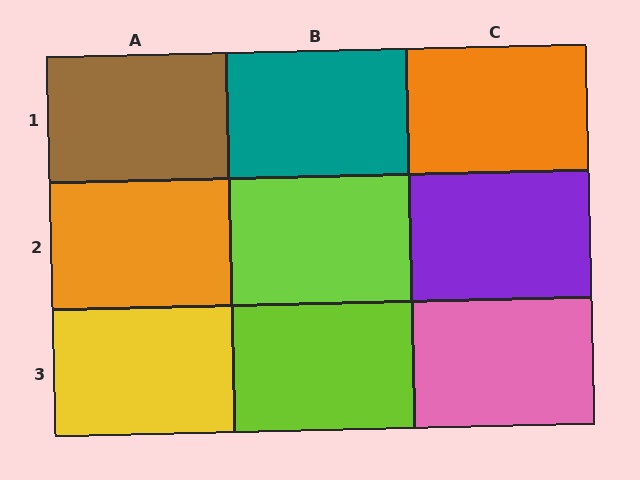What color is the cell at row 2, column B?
Lime.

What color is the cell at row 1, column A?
Brown.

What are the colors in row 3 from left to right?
Yellow, lime, pink.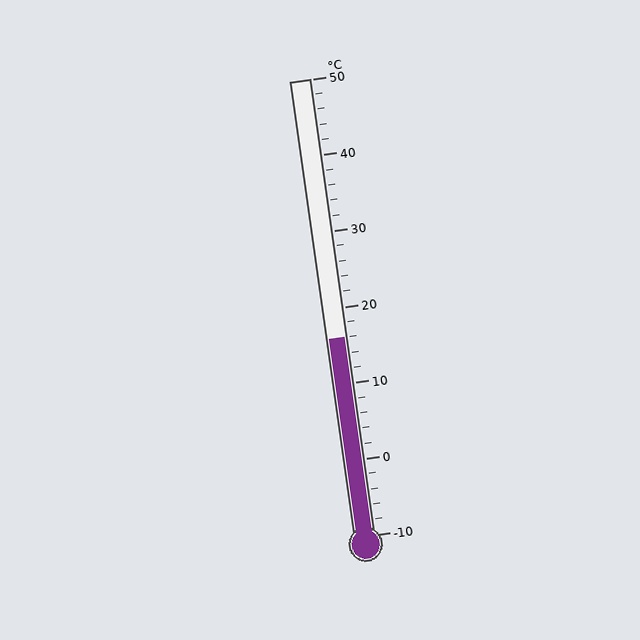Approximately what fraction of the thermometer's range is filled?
The thermometer is filled to approximately 45% of its range.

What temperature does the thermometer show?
The thermometer shows approximately 16°C.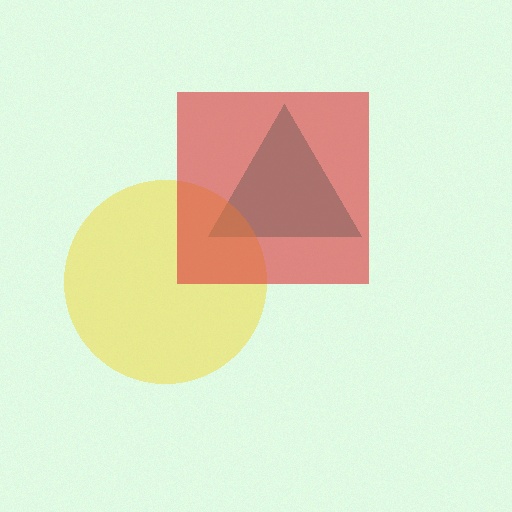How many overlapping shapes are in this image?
There are 3 overlapping shapes in the image.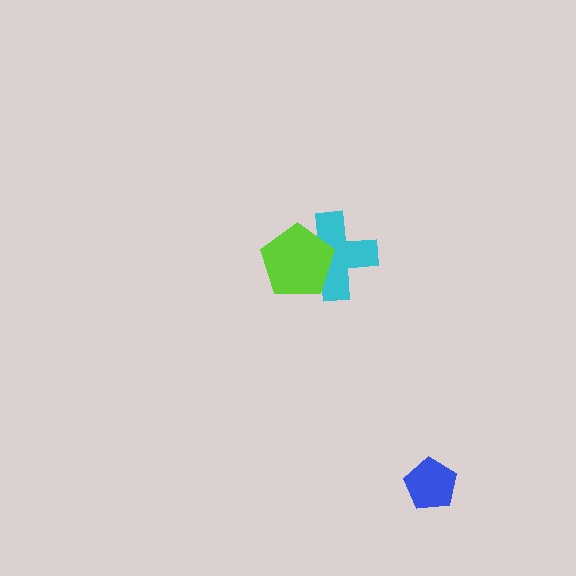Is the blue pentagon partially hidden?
No, no other shape covers it.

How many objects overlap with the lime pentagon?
1 object overlaps with the lime pentagon.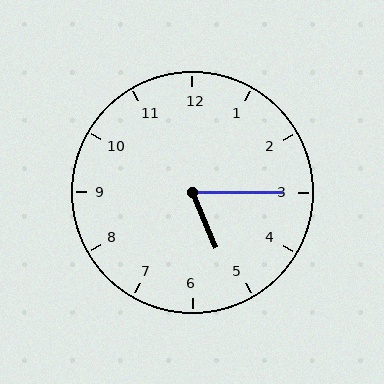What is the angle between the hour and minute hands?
Approximately 68 degrees.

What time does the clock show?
5:15.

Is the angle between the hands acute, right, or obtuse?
It is acute.